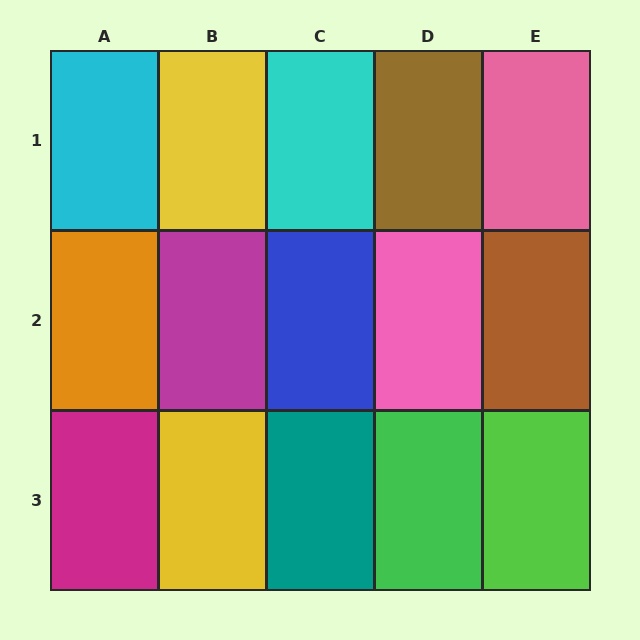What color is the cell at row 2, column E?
Brown.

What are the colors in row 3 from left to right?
Magenta, yellow, teal, green, lime.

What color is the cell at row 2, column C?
Blue.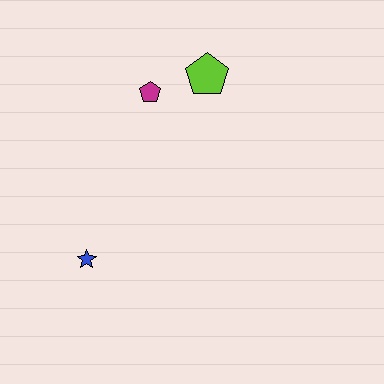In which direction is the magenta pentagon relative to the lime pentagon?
The magenta pentagon is to the left of the lime pentagon.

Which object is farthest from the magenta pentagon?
The blue star is farthest from the magenta pentagon.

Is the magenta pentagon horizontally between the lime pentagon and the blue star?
Yes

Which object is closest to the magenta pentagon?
The lime pentagon is closest to the magenta pentagon.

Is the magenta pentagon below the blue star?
No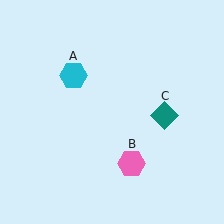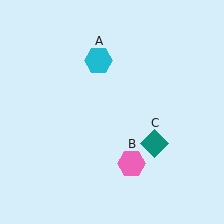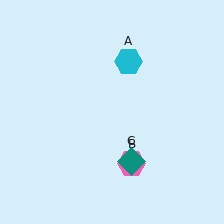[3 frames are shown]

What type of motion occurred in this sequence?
The cyan hexagon (object A), teal diamond (object C) rotated clockwise around the center of the scene.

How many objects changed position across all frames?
2 objects changed position: cyan hexagon (object A), teal diamond (object C).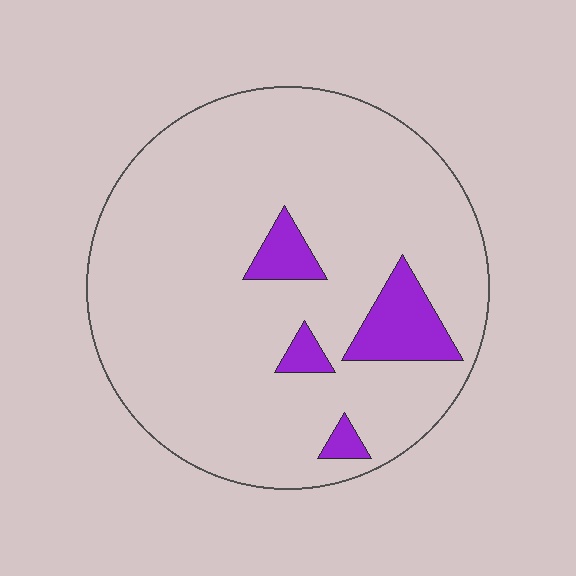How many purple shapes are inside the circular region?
4.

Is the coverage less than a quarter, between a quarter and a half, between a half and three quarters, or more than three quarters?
Less than a quarter.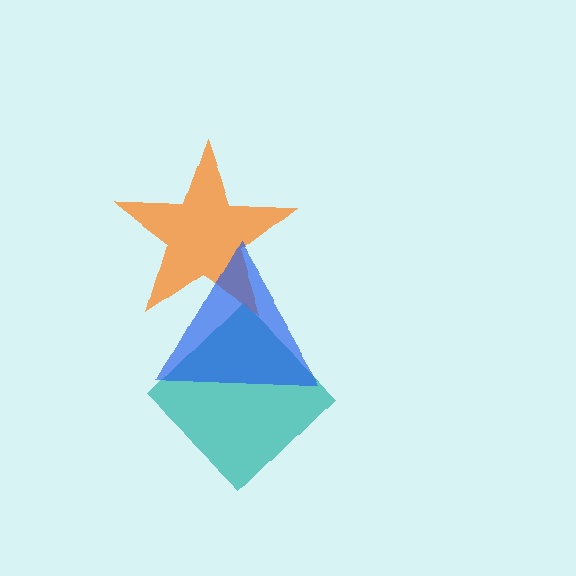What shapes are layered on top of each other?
The layered shapes are: a teal diamond, an orange star, a blue triangle.